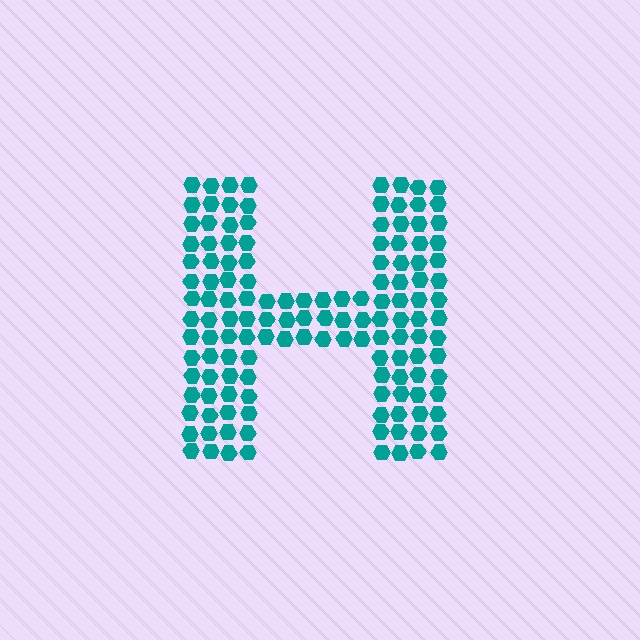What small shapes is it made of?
It is made of small hexagons.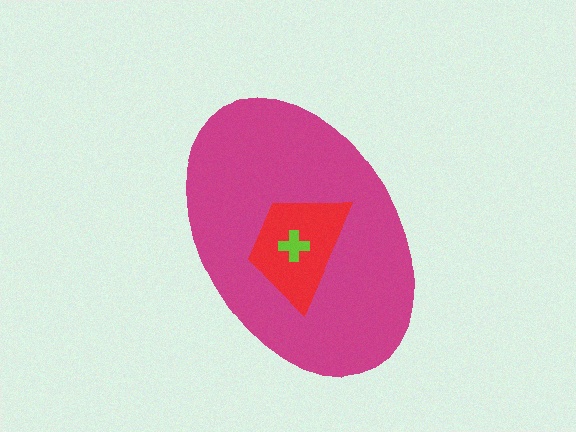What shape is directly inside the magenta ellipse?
The red trapezoid.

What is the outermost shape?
The magenta ellipse.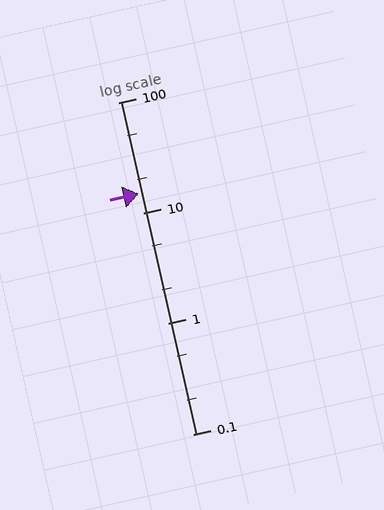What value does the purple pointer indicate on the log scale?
The pointer indicates approximately 15.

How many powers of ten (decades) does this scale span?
The scale spans 3 decades, from 0.1 to 100.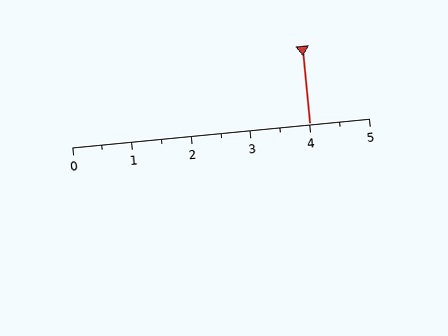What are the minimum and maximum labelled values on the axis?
The axis runs from 0 to 5.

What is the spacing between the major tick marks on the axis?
The major ticks are spaced 1 apart.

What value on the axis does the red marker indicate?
The marker indicates approximately 4.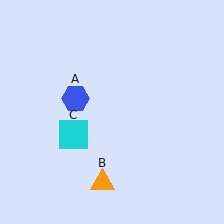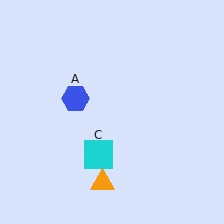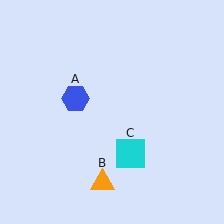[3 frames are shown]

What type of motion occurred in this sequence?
The cyan square (object C) rotated counterclockwise around the center of the scene.